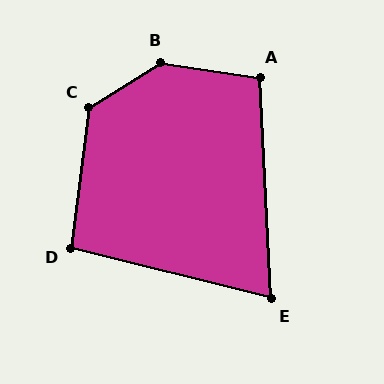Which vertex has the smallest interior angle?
E, at approximately 73 degrees.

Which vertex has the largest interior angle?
B, at approximately 139 degrees.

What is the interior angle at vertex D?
Approximately 97 degrees (obtuse).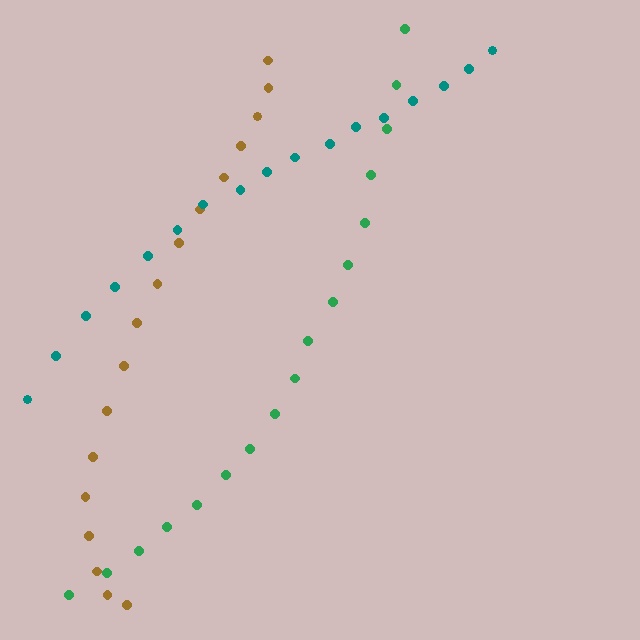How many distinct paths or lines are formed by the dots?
There are 3 distinct paths.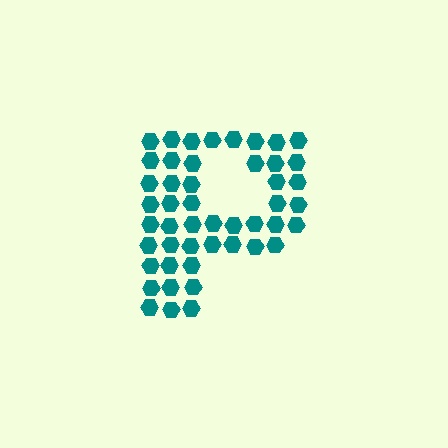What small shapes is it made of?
It is made of small hexagons.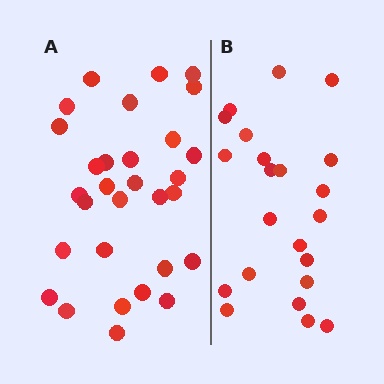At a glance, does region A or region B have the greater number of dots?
Region A (the left region) has more dots.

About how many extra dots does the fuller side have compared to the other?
Region A has roughly 8 or so more dots than region B.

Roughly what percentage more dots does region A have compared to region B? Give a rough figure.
About 35% more.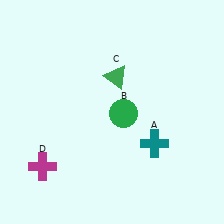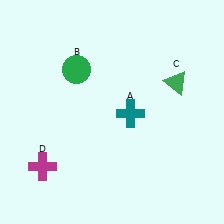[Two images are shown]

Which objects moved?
The objects that moved are: the teal cross (A), the green circle (B), the green triangle (C).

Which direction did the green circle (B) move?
The green circle (B) moved left.